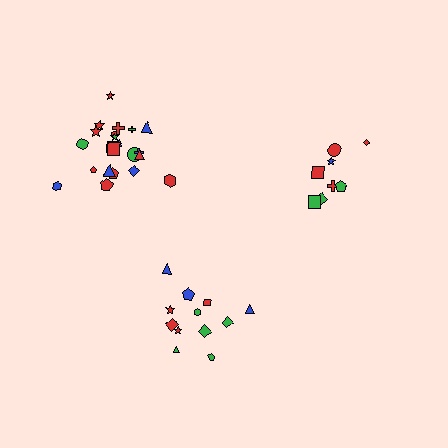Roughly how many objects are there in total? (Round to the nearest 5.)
Roughly 40 objects in total.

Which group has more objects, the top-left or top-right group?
The top-left group.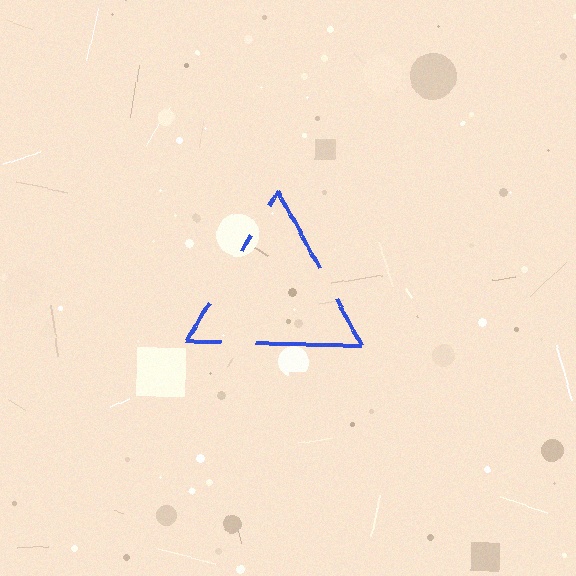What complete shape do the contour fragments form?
The contour fragments form a triangle.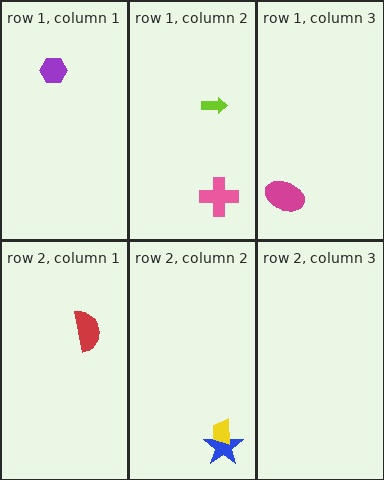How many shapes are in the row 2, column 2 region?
2.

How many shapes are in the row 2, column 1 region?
1.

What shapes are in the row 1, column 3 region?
The magenta ellipse.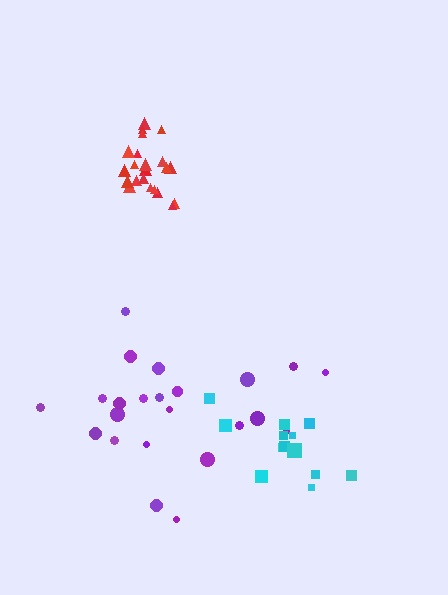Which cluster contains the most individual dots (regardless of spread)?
Purple (23).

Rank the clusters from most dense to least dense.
red, cyan, purple.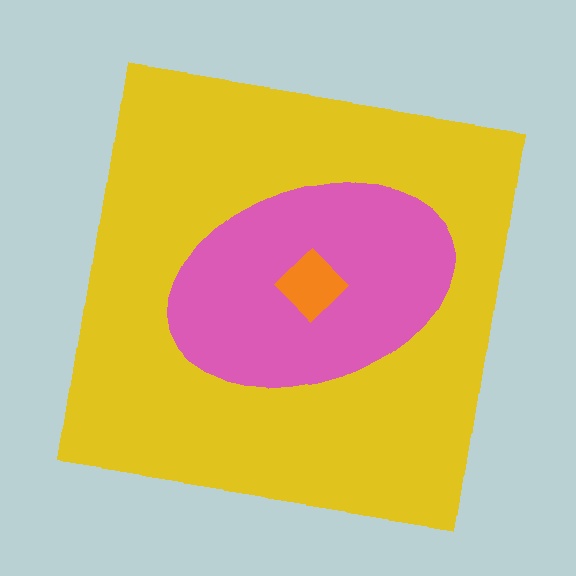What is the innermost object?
The orange diamond.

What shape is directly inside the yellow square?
The pink ellipse.